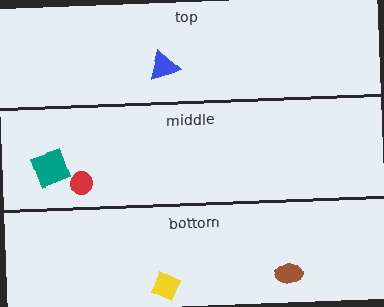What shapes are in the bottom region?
The yellow diamond, the brown ellipse.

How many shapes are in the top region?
1.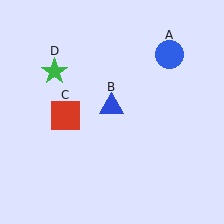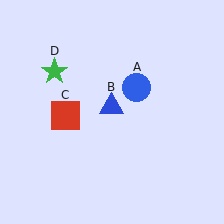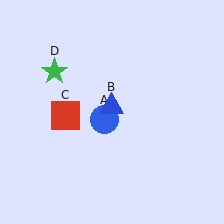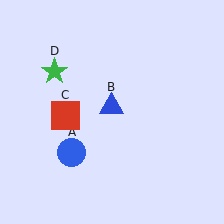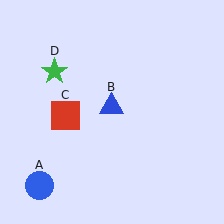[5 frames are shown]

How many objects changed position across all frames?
1 object changed position: blue circle (object A).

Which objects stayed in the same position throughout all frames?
Blue triangle (object B) and red square (object C) and green star (object D) remained stationary.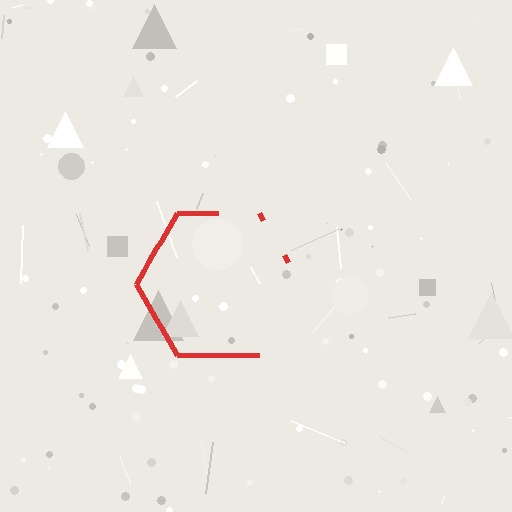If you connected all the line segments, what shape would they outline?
They would outline a hexagon.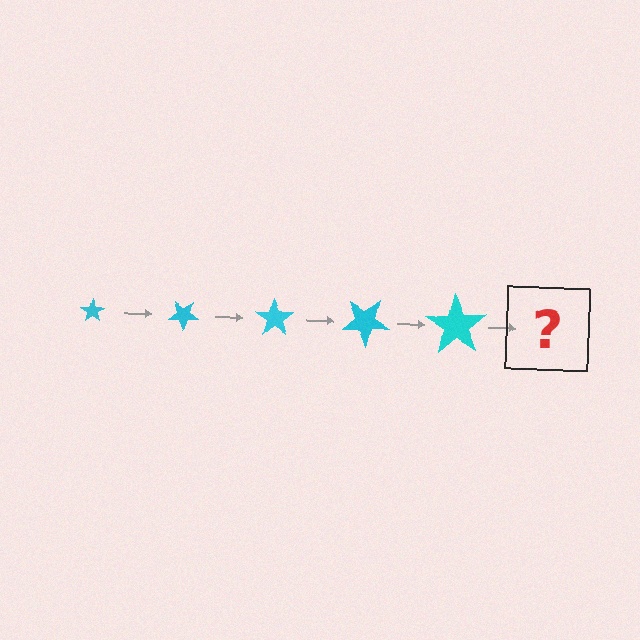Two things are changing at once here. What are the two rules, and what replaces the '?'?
The two rules are that the star grows larger each step and it rotates 35 degrees each step. The '?' should be a star, larger than the previous one and rotated 175 degrees from the start.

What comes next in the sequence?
The next element should be a star, larger than the previous one and rotated 175 degrees from the start.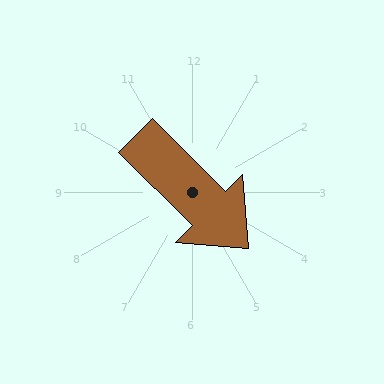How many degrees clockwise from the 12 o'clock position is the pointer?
Approximately 135 degrees.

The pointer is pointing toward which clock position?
Roughly 4 o'clock.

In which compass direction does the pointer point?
Southeast.